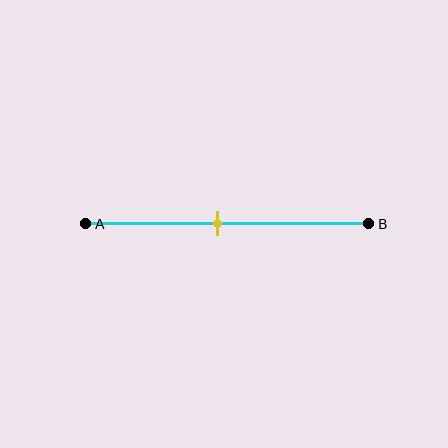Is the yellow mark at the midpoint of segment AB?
No, the mark is at about 45% from A, not at the 50% midpoint.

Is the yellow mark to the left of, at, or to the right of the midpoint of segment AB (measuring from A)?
The yellow mark is to the left of the midpoint of segment AB.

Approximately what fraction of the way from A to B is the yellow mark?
The yellow mark is approximately 45% of the way from A to B.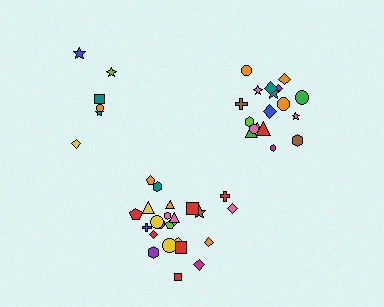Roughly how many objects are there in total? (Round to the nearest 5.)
Roughly 50 objects in total.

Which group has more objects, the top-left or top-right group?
The top-right group.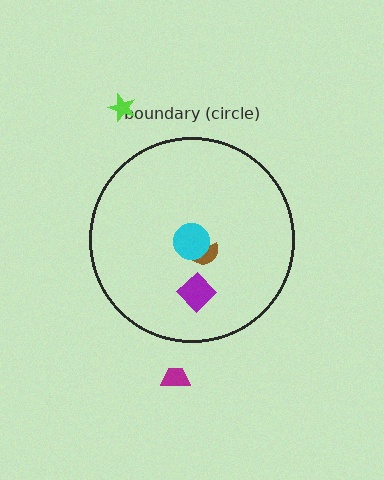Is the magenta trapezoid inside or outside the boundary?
Outside.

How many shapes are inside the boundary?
3 inside, 2 outside.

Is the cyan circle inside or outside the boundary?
Inside.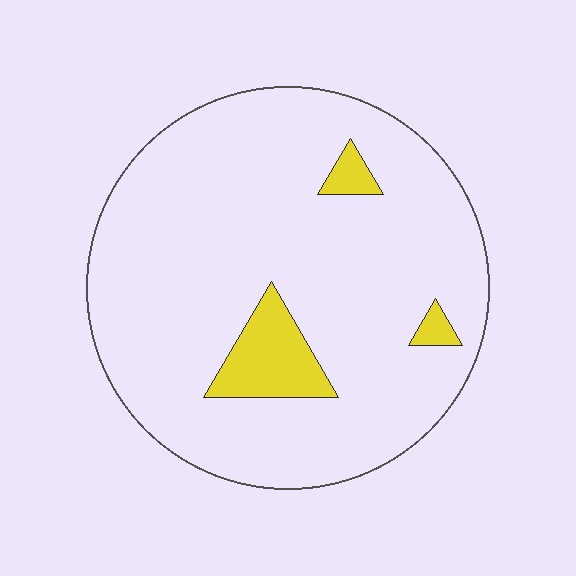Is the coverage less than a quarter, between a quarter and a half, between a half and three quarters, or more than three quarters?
Less than a quarter.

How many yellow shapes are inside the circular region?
3.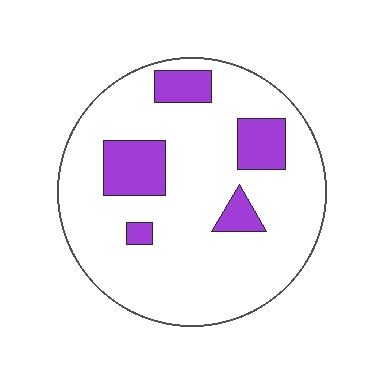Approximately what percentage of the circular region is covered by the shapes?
Approximately 15%.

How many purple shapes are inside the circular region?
5.